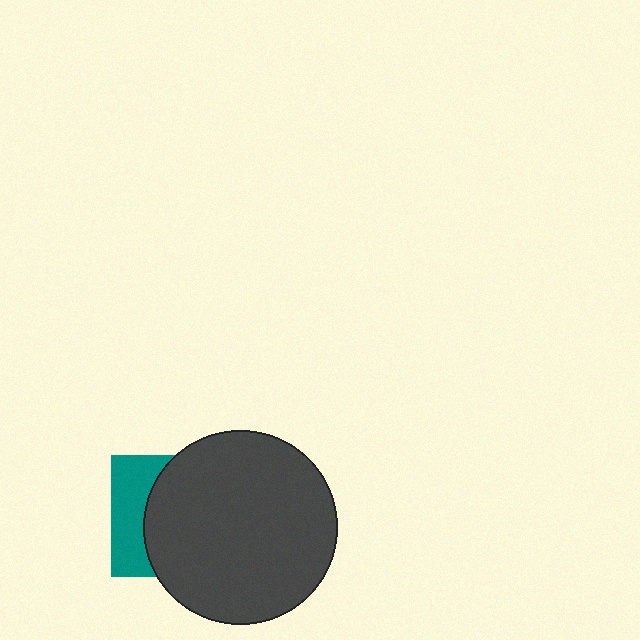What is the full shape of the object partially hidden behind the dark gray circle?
The partially hidden object is a teal square.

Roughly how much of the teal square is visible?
A small part of it is visible (roughly 32%).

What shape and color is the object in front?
The object in front is a dark gray circle.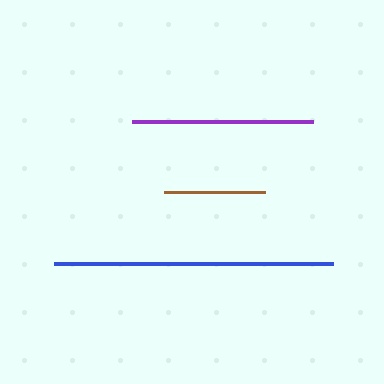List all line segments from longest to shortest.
From longest to shortest: blue, purple, brown.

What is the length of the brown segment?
The brown segment is approximately 101 pixels long.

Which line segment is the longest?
The blue line is the longest at approximately 279 pixels.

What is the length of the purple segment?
The purple segment is approximately 181 pixels long.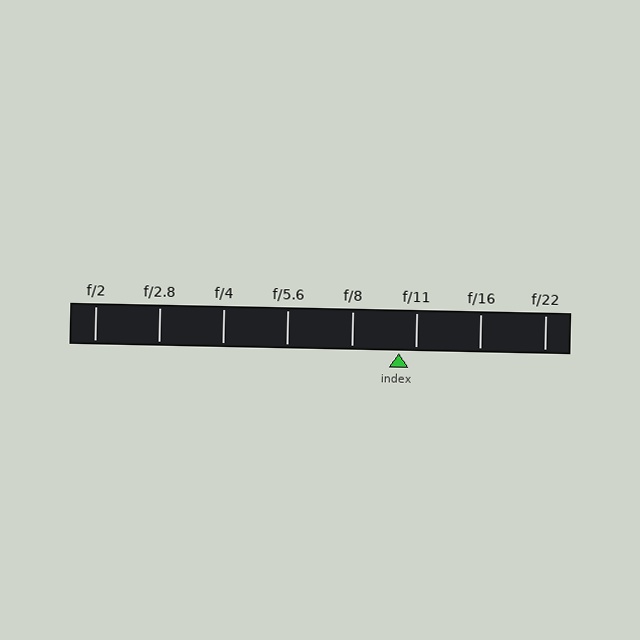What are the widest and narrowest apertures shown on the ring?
The widest aperture shown is f/2 and the narrowest is f/22.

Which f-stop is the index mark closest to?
The index mark is closest to f/11.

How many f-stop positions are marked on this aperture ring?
There are 8 f-stop positions marked.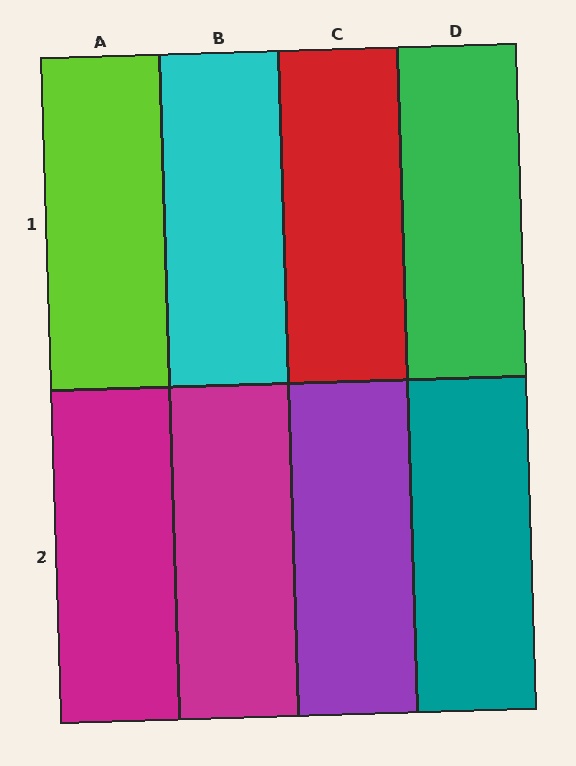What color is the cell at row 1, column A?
Lime.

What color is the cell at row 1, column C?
Red.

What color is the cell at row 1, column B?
Cyan.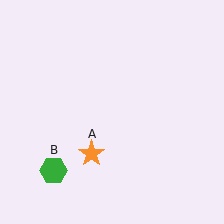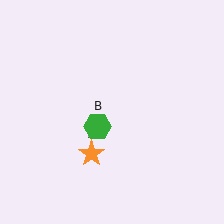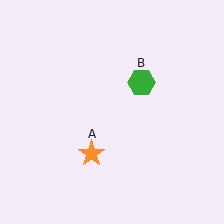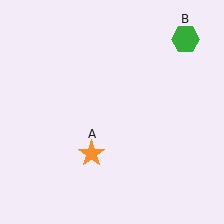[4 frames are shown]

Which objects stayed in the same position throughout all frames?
Orange star (object A) remained stationary.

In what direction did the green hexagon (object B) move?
The green hexagon (object B) moved up and to the right.